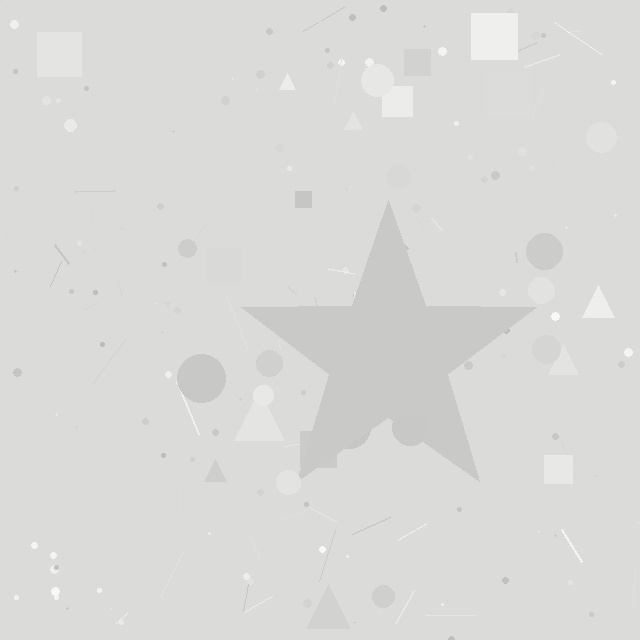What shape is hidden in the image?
A star is hidden in the image.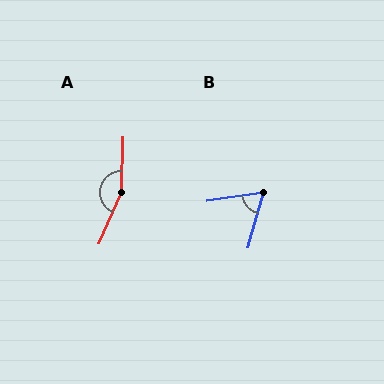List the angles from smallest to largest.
B (66°), A (158°).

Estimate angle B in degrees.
Approximately 66 degrees.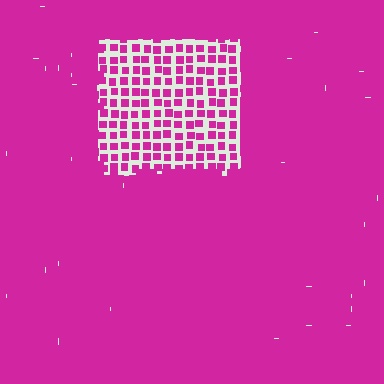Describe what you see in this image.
The image contains small magenta elements arranged at two different densities. A rectangle-shaped region is visible where the elements are less densely packed than the surrounding area.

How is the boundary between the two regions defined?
The boundary is defined by a change in element density (approximately 2.8x ratio). All elements are the same color, size, and shape.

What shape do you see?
I see a rectangle.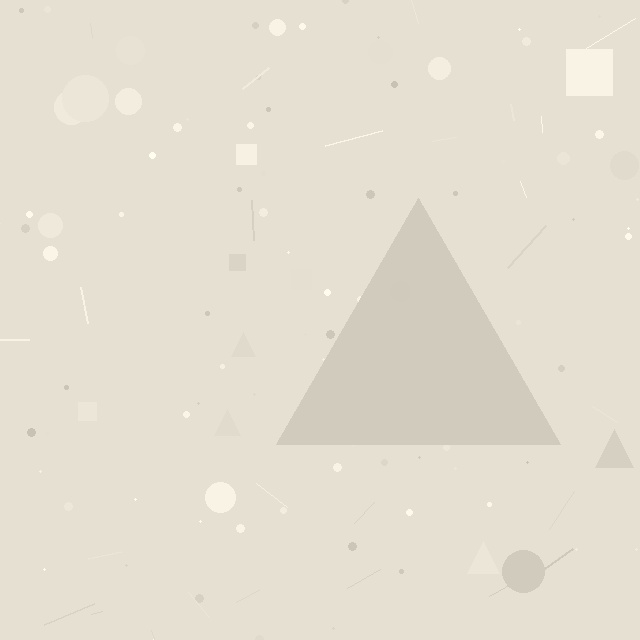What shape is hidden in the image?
A triangle is hidden in the image.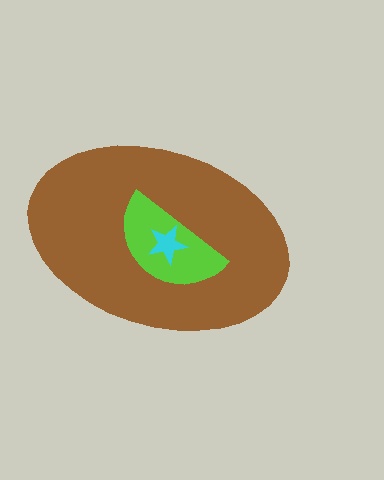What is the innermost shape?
The cyan star.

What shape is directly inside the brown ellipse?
The lime semicircle.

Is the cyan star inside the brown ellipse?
Yes.